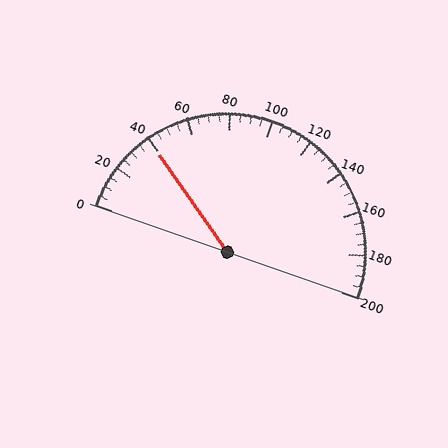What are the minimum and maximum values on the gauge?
The gauge ranges from 0 to 200.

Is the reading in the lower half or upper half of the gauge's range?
The reading is in the lower half of the range (0 to 200).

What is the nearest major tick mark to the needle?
The nearest major tick mark is 40.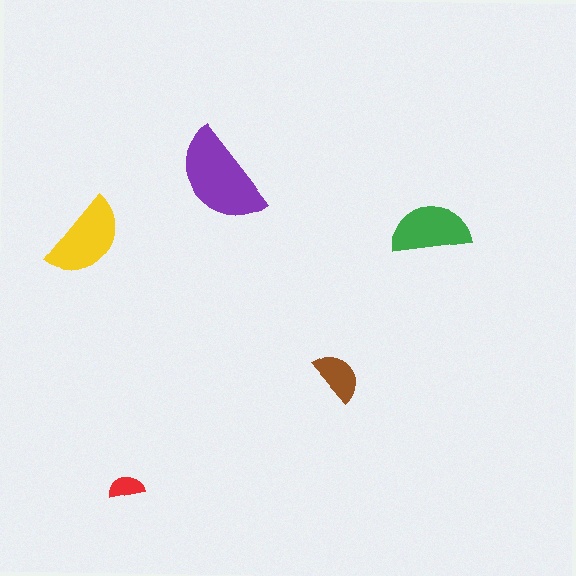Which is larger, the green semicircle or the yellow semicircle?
The yellow one.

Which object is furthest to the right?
The green semicircle is rightmost.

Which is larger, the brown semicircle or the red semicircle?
The brown one.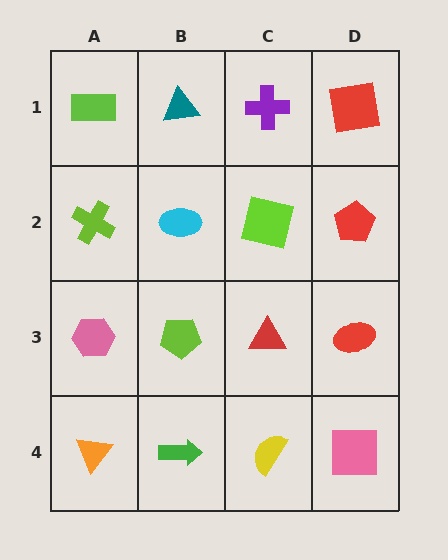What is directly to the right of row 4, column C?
A pink square.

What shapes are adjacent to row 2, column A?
A lime rectangle (row 1, column A), a pink hexagon (row 3, column A), a cyan ellipse (row 2, column B).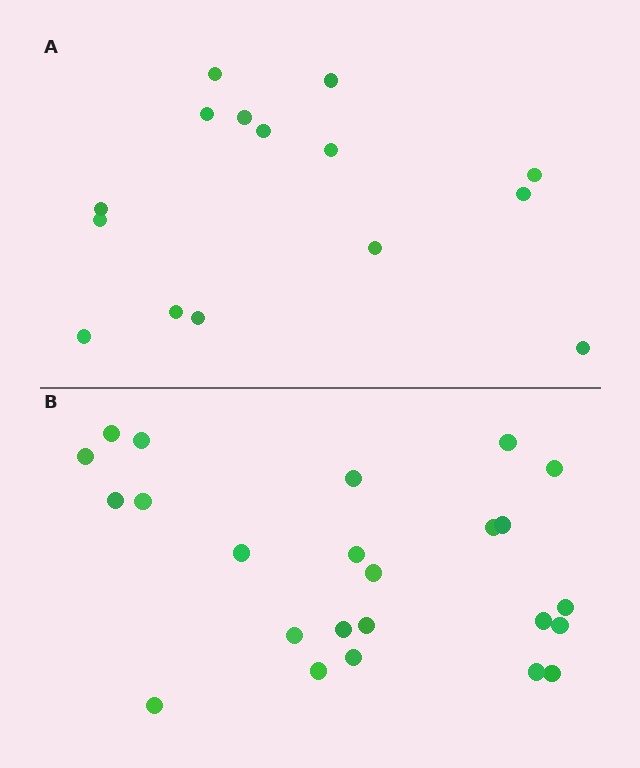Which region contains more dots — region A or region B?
Region B (the bottom region) has more dots.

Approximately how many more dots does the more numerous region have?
Region B has roughly 8 or so more dots than region A.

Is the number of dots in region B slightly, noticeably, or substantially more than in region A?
Region B has substantially more. The ratio is roughly 1.6 to 1.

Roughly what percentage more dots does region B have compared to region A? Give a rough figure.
About 60% more.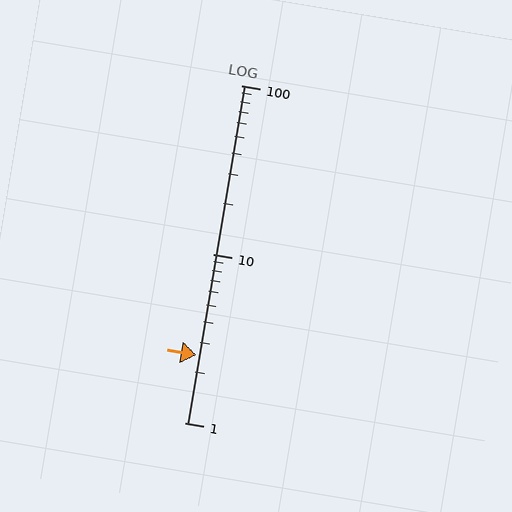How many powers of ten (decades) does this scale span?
The scale spans 2 decades, from 1 to 100.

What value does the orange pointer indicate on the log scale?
The pointer indicates approximately 2.5.